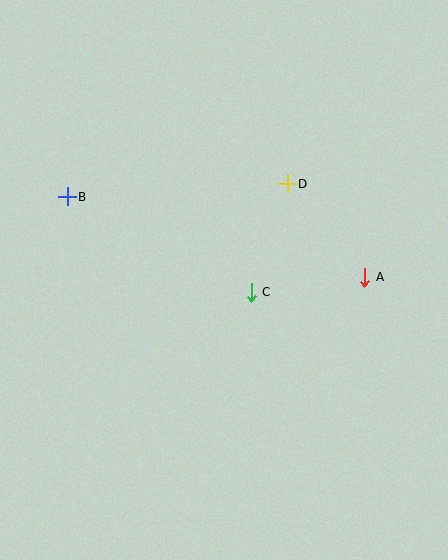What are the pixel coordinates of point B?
Point B is at (67, 197).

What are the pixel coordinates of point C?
Point C is at (251, 292).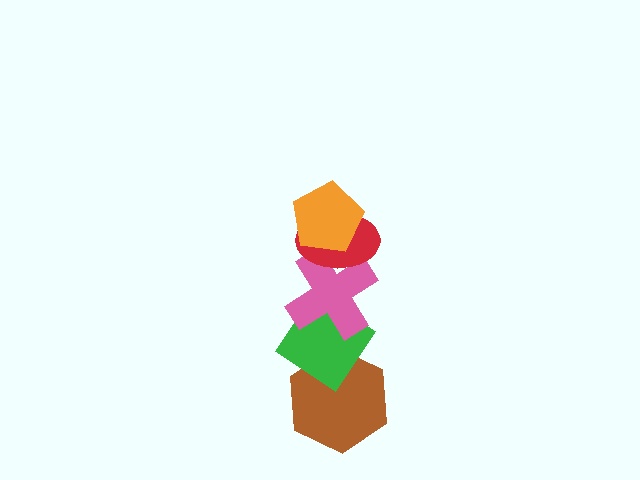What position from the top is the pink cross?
The pink cross is 3rd from the top.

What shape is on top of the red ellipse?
The orange pentagon is on top of the red ellipse.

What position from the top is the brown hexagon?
The brown hexagon is 5th from the top.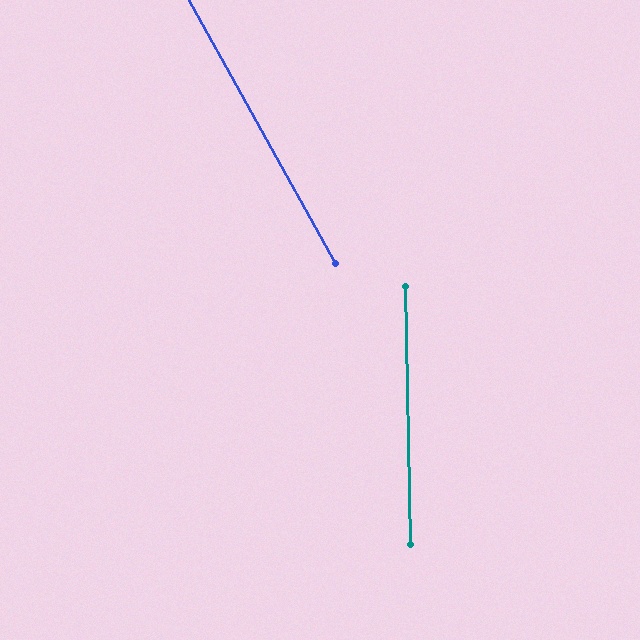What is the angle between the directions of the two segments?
Approximately 28 degrees.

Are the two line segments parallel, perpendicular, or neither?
Neither parallel nor perpendicular — they differ by about 28°.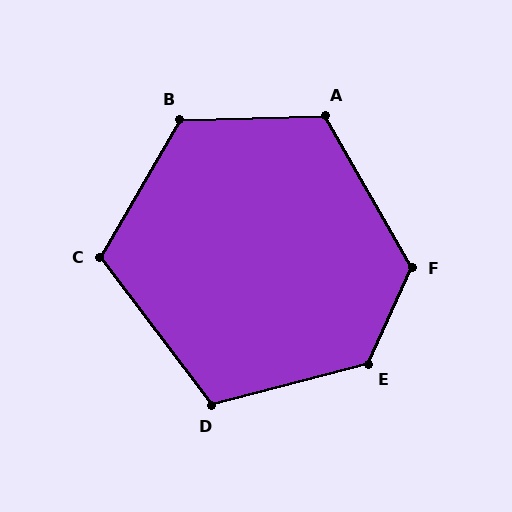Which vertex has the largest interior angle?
E, at approximately 129 degrees.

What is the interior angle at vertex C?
Approximately 113 degrees (obtuse).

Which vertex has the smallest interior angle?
D, at approximately 112 degrees.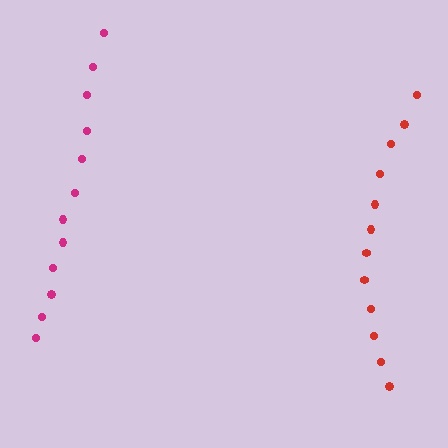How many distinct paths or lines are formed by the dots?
There are 2 distinct paths.